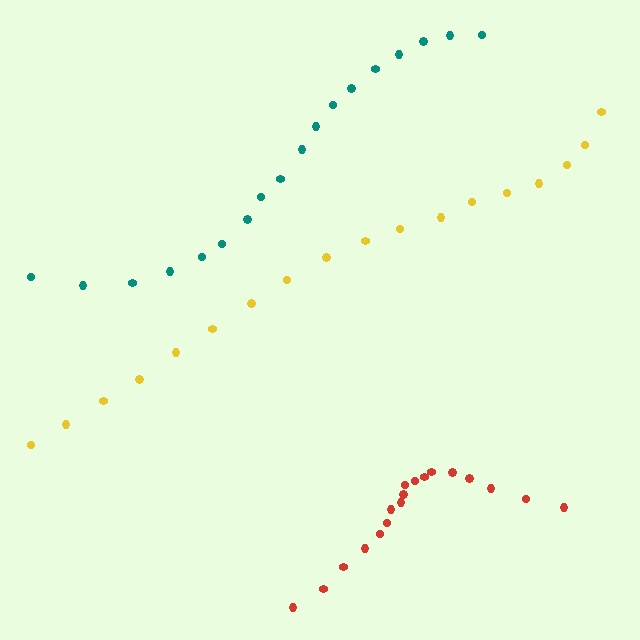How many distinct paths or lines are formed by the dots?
There are 3 distinct paths.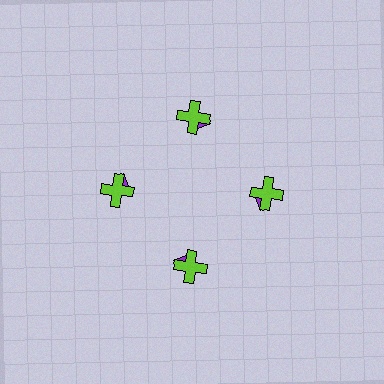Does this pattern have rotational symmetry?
Yes, this pattern has 4-fold rotational symmetry. It looks the same after rotating 90 degrees around the center.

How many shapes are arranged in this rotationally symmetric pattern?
There are 8 shapes, arranged in 4 groups of 2.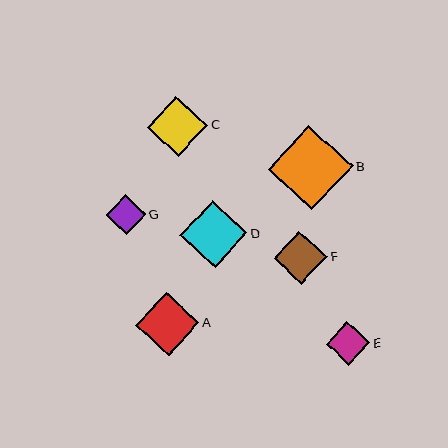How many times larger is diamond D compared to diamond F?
Diamond D is approximately 1.3 times the size of diamond F.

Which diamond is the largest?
Diamond B is the largest with a size of approximately 85 pixels.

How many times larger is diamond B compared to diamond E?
Diamond B is approximately 1.9 times the size of diamond E.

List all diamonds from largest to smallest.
From largest to smallest: B, D, A, C, F, E, G.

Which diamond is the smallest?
Diamond G is the smallest with a size of approximately 40 pixels.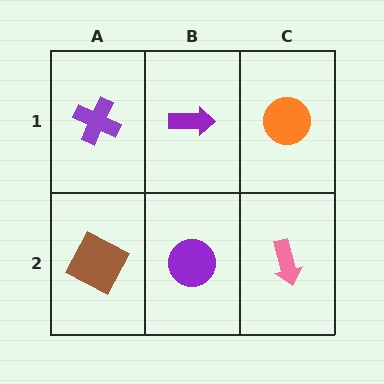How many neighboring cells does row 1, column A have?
2.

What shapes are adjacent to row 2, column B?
A purple arrow (row 1, column B), a brown square (row 2, column A), a pink arrow (row 2, column C).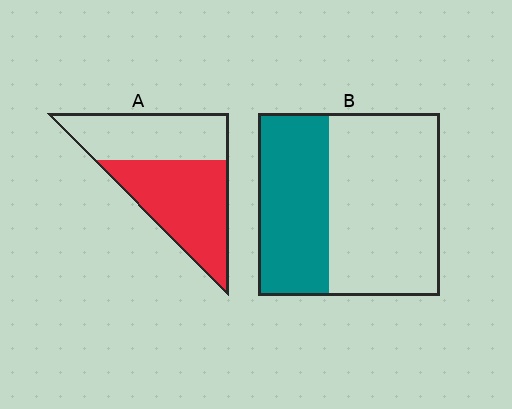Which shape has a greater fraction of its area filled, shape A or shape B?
Shape A.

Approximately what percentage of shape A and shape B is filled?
A is approximately 55% and B is approximately 40%.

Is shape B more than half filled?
No.